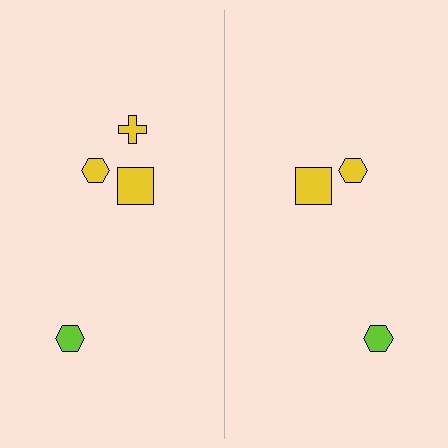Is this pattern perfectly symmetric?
No, the pattern is not perfectly symmetric. A yellow cross is missing from the right side.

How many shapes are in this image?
There are 7 shapes in this image.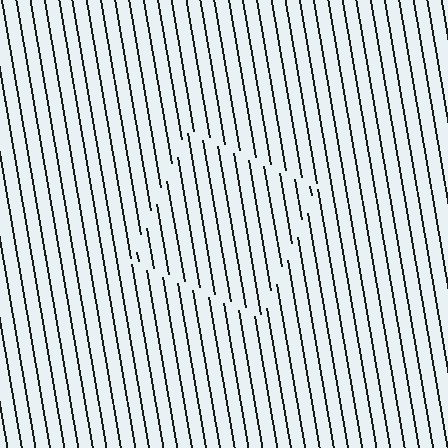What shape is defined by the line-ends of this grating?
An illusory square. The interior of the shape contains the same grating, shifted by half a period — the contour is defined by the phase discontinuity where line-ends from the inner and outer gratings abut.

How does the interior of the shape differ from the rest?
The interior of the shape contains the same grating, shifted by half a period — the contour is defined by the phase discontinuity where line-ends from the inner and outer gratings abut.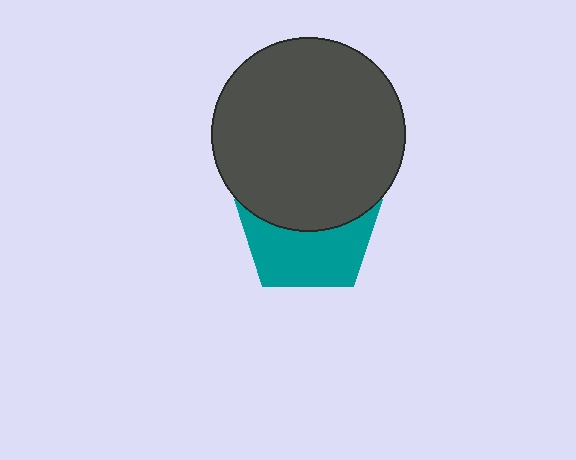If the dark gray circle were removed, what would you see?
You would see the complete teal pentagon.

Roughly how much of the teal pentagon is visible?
About half of it is visible (roughly 50%).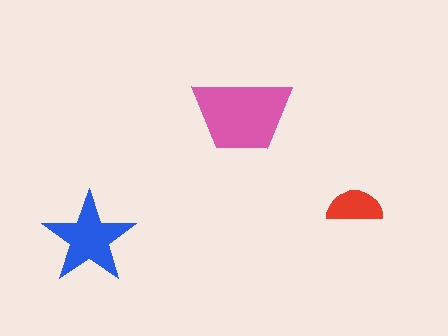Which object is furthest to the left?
The blue star is leftmost.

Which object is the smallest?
The red semicircle.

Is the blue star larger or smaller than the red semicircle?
Larger.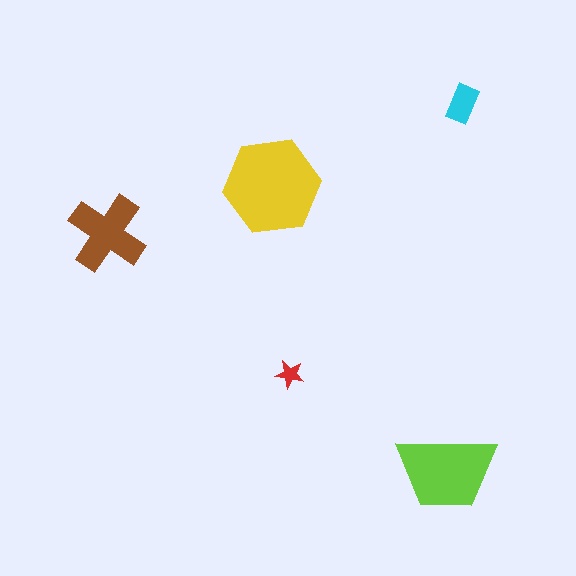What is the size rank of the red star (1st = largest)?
5th.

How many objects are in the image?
There are 5 objects in the image.